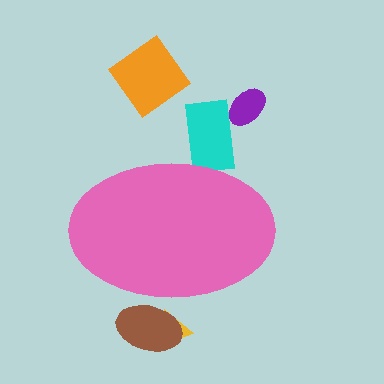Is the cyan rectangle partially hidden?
Yes, the cyan rectangle is partially hidden behind the pink ellipse.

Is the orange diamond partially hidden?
No, the orange diamond is fully visible.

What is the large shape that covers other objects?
A pink ellipse.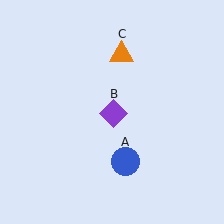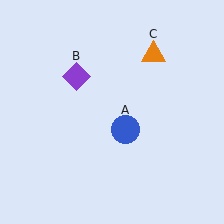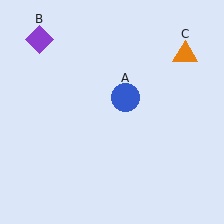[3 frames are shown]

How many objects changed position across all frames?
3 objects changed position: blue circle (object A), purple diamond (object B), orange triangle (object C).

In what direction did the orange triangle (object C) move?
The orange triangle (object C) moved right.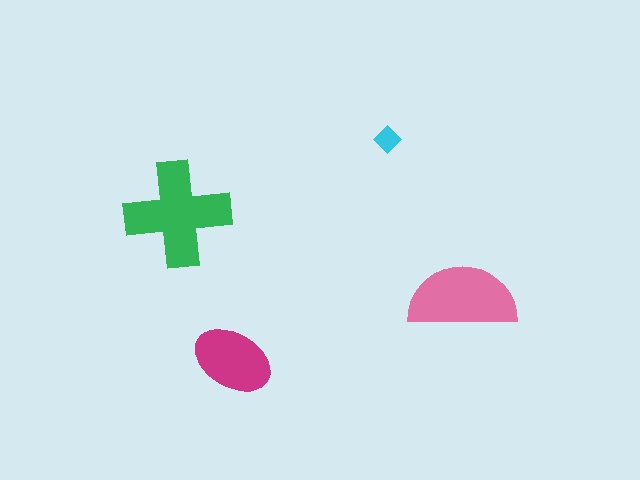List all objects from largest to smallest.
The green cross, the pink semicircle, the magenta ellipse, the cyan diamond.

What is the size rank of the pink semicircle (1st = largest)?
2nd.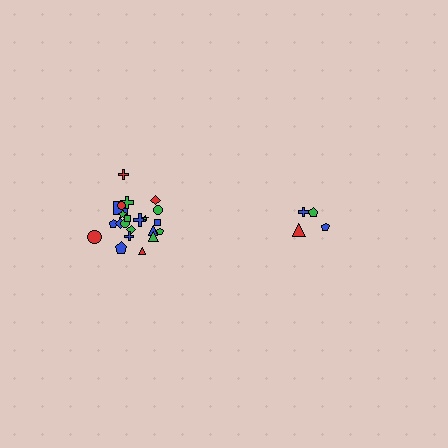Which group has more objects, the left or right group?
The left group.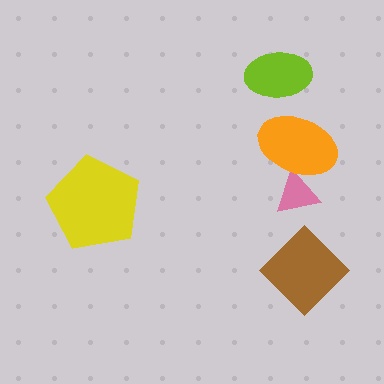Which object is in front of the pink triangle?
The orange ellipse is in front of the pink triangle.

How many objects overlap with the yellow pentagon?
0 objects overlap with the yellow pentagon.